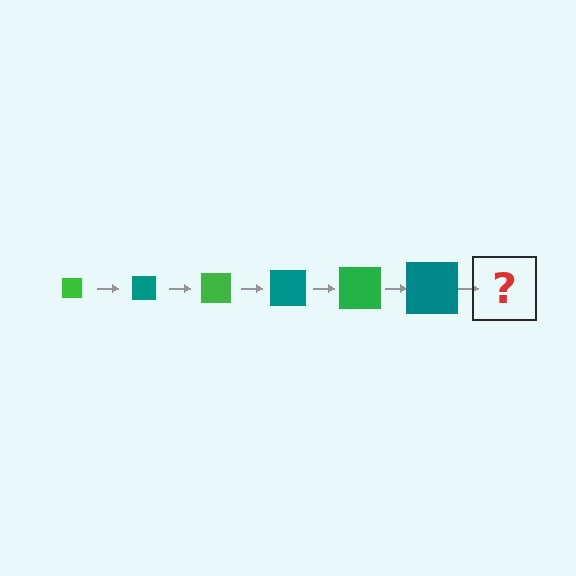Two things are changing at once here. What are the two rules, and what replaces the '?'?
The two rules are that the square grows larger each step and the color cycles through green and teal. The '?' should be a green square, larger than the previous one.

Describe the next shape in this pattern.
It should be a green square, larger than the previous one.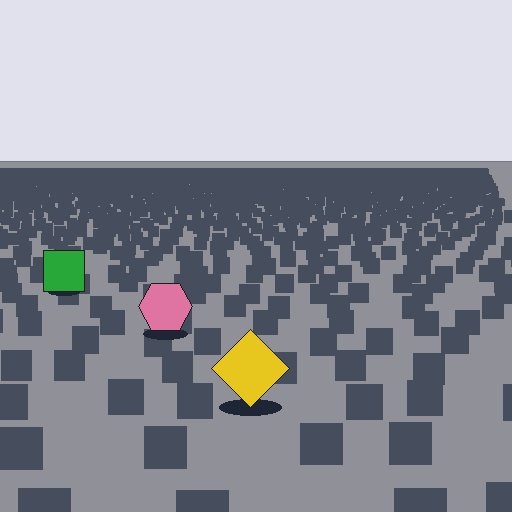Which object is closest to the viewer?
The yellow diamond is closest. The texture marks near it are larger and more spread out.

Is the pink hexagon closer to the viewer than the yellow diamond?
No. The yellow diamond is closer — you can tell from the texture gradient: the ground texture is coarser near it.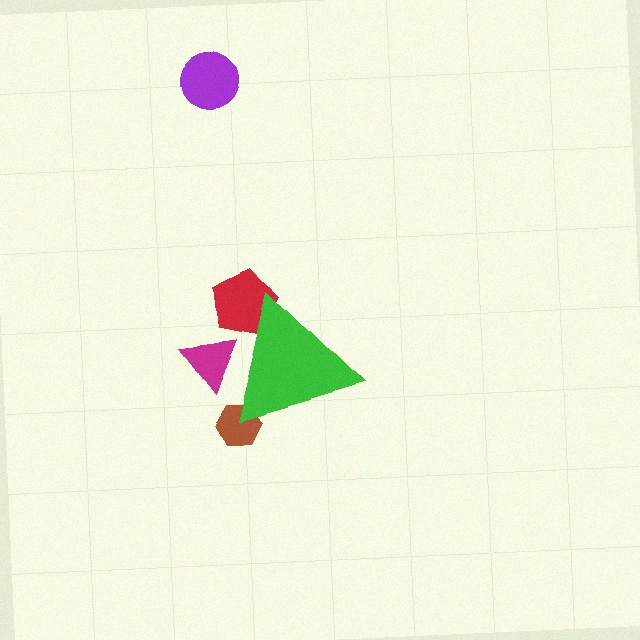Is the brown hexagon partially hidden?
Yes, the brown hexagon is partially hidden behind the green triangle.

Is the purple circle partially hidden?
No, the purple circle is fully visible.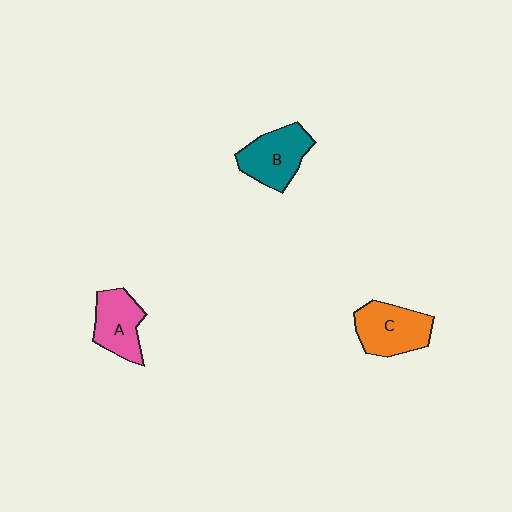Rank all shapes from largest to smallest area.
From largest to smallest: C (orange), B (teal), A (pink).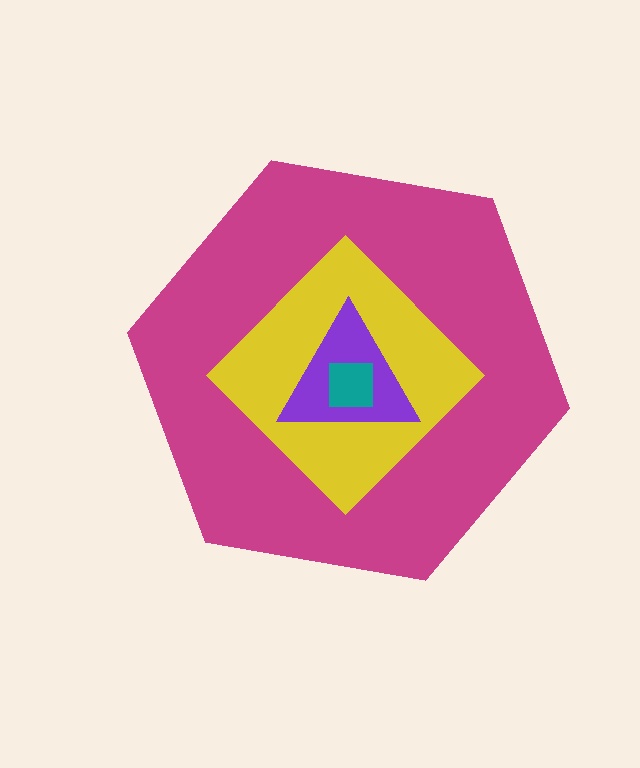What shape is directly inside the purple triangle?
The teal square.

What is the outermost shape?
The magenta hexagon.